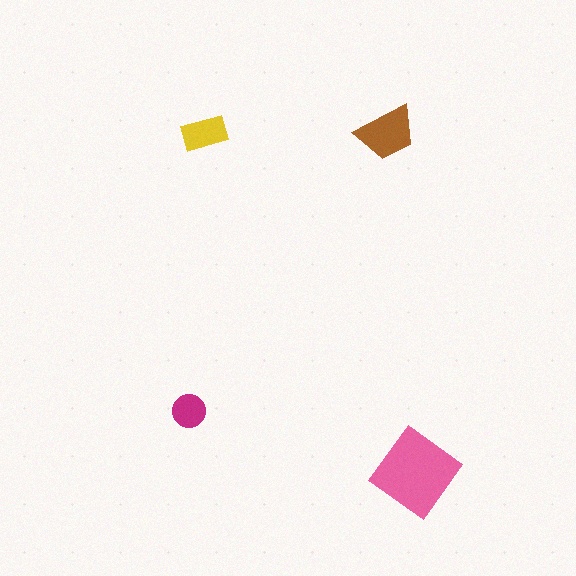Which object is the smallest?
The magenta circle.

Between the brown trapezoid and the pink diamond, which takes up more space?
The pink diamond.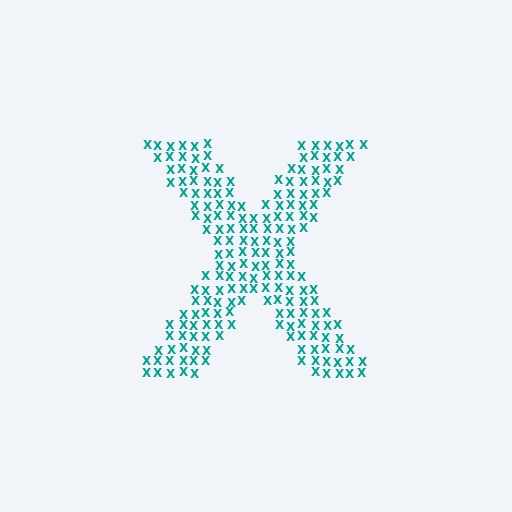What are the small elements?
The small elements are letter X's.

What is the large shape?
The large shape is the letter X.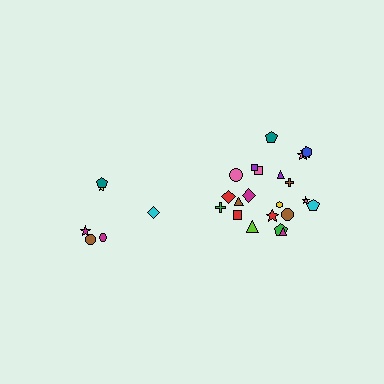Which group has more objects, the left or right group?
The right group.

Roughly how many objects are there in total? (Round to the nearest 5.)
Roughly 30 objects in total.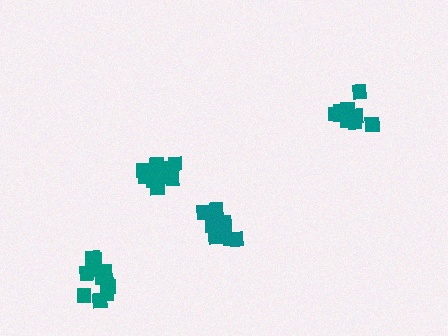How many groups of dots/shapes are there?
There are 4 groups.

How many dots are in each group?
Group 1: 10 dots, Group 2: 12 dots, Group 3: 12 dots, Group 4: 11 dots (45 total).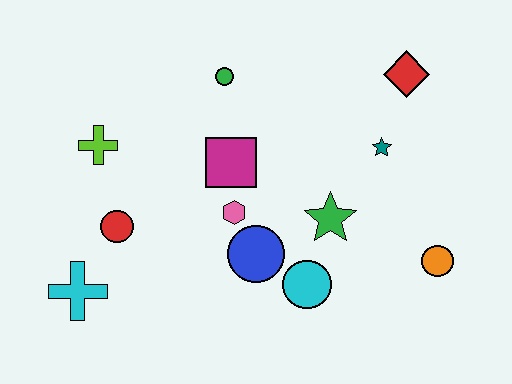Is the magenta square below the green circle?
Yes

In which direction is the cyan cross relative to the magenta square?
The cyan cross is to the left of the magenta square.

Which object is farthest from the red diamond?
The cyan cross is farthest from the red diamond.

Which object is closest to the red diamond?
The teal star is closest to the red diamond.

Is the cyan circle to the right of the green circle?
Yes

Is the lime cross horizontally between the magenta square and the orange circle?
No